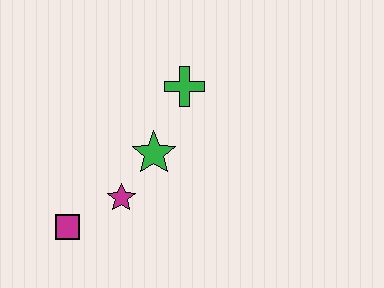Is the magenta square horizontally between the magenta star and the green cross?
No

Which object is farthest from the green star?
The magenta square is farthest from the green star.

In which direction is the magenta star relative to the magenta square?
The magenta star is to the right of the magenta square.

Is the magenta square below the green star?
Yes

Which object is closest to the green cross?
The green star is closest to the green cross.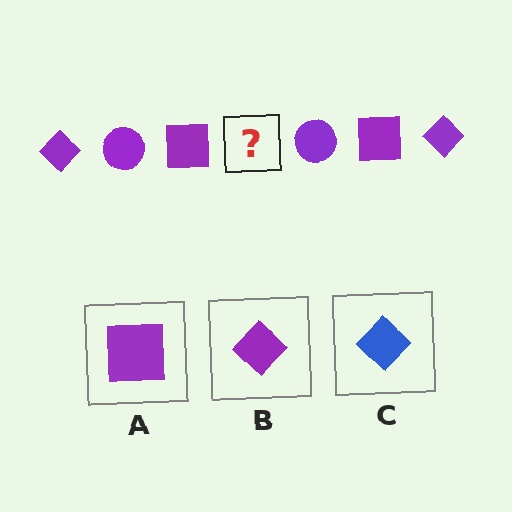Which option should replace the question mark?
Option B.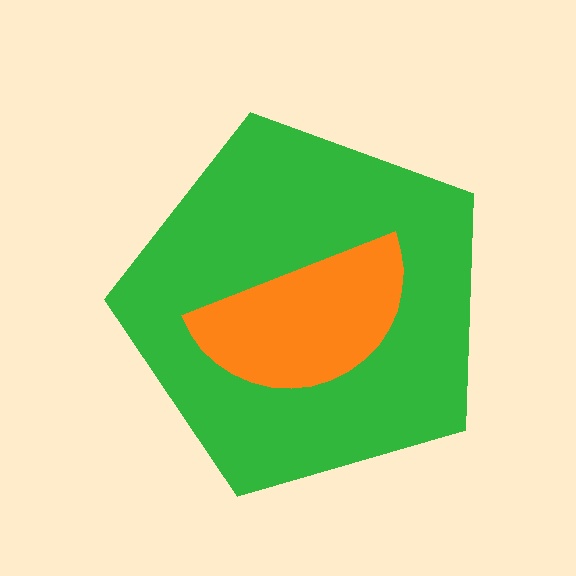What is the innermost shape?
The orange semicircle.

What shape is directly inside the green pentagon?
The orange semicircle.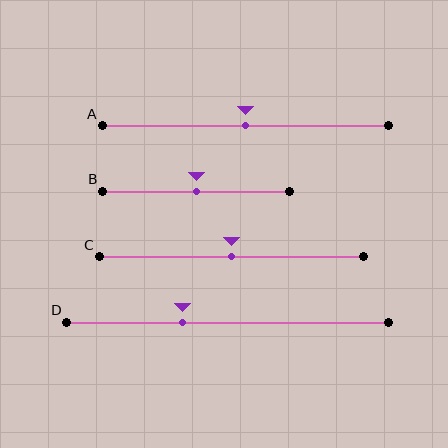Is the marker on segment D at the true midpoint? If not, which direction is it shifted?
No, the marker on segment D is shifted to the left by about 14% of the segment length.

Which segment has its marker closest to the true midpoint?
Segment A has its marker closest to the true midpoint.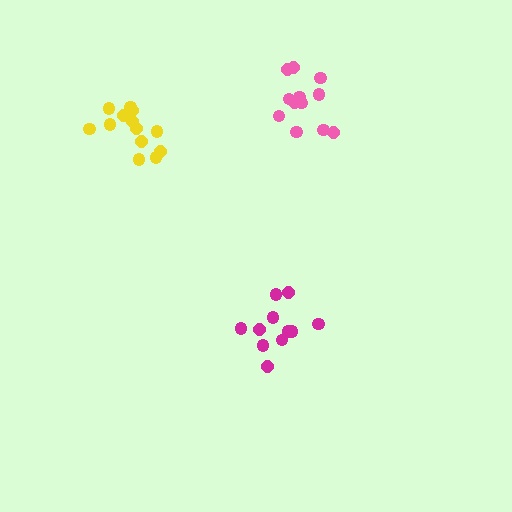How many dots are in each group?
Group 1: 11 dots, Group 2: 13 dots, Group 3: 12 dots (36 total).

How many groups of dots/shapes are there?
There are 3 groups.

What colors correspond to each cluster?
The clusters are colored: magenta, yellow, pink.